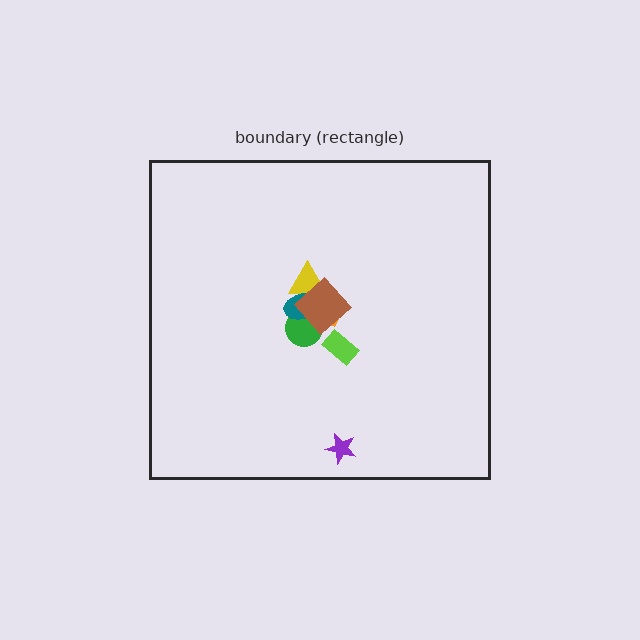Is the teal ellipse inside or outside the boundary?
Inside.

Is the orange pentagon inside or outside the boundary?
Inside.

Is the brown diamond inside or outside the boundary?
Inside.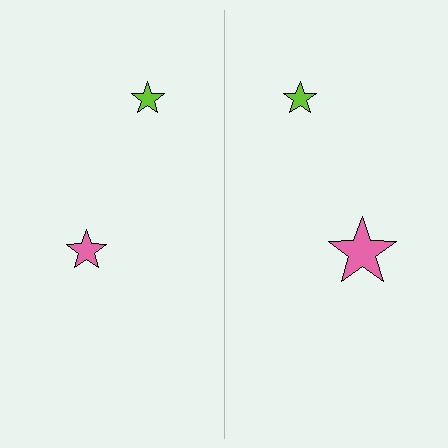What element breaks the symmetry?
The pink star on the right side has a different size than its mirror counterpart.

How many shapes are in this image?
There are 4 shapes in this image.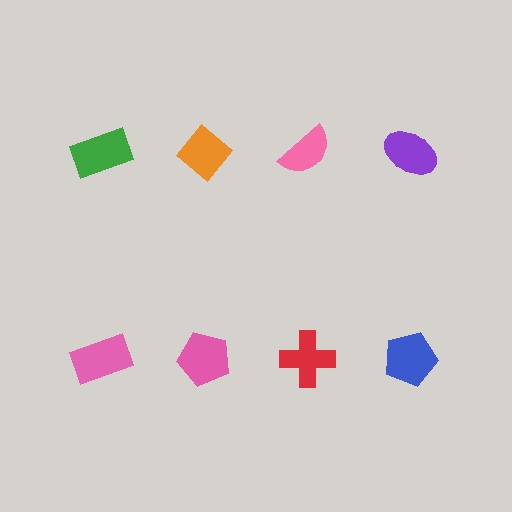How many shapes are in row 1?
4 shapes.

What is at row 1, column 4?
A purple ellipse.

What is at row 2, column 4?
A blue pentagon.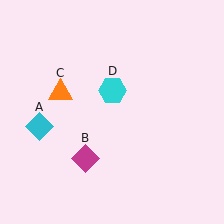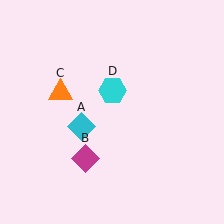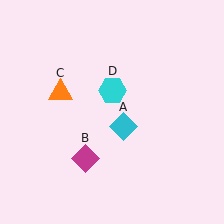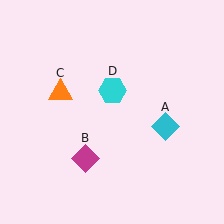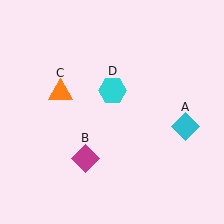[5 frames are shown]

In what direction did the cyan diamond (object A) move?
The cyan diamond (object A) moved right.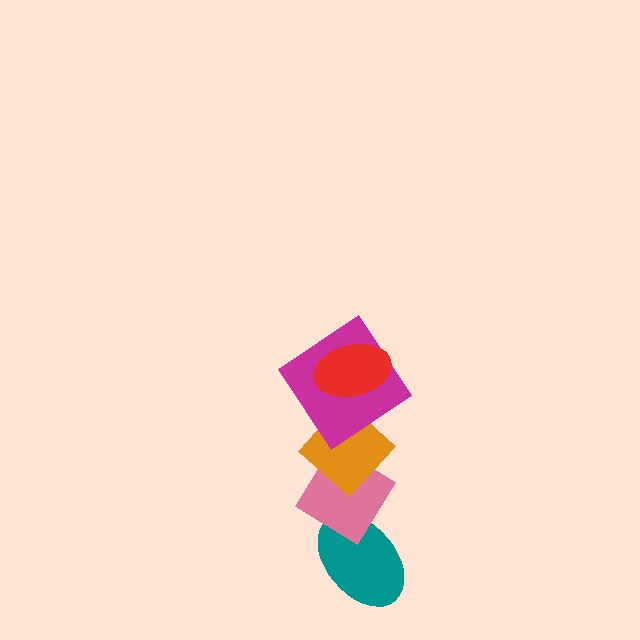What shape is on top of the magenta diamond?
The red ellipse is on top of the magenta diamond.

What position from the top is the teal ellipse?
The teal ellipse is 5th from the top.